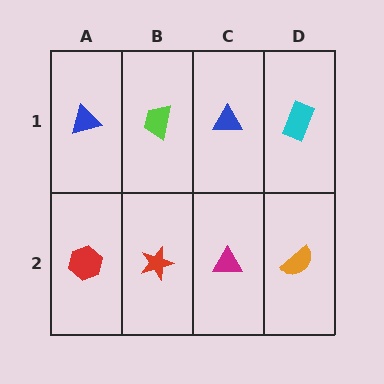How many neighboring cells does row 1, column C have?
3.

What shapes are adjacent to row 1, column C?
A magenta triangle (row 2, column C), a lime trapezoid (row 1, column B), a cyan rectangle (row 1, column D).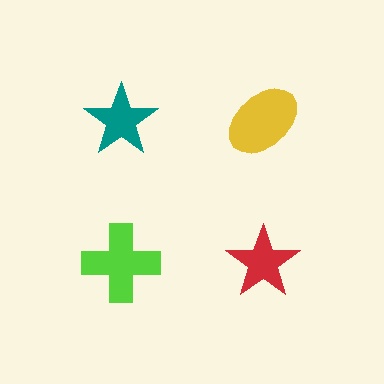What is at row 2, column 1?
A lime cross.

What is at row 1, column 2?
A yellow ellipse.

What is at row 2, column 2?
A red star.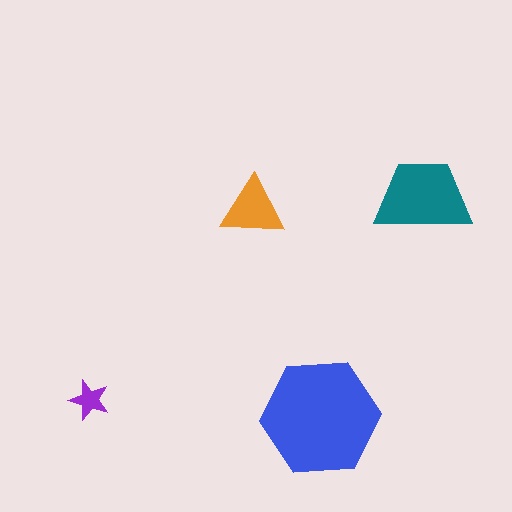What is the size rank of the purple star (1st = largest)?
4th.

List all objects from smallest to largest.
The purple star, the orange triangle, the teal trapezoid, the blue hexagon.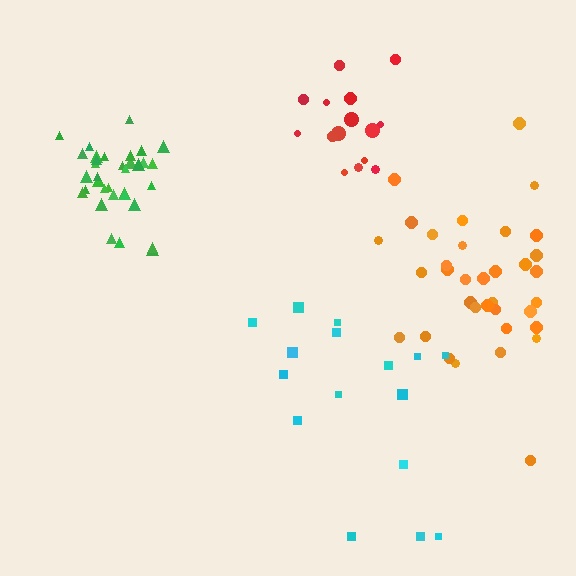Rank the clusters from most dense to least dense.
green, red, orange, cyan.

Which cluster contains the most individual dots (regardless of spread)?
Orange (35).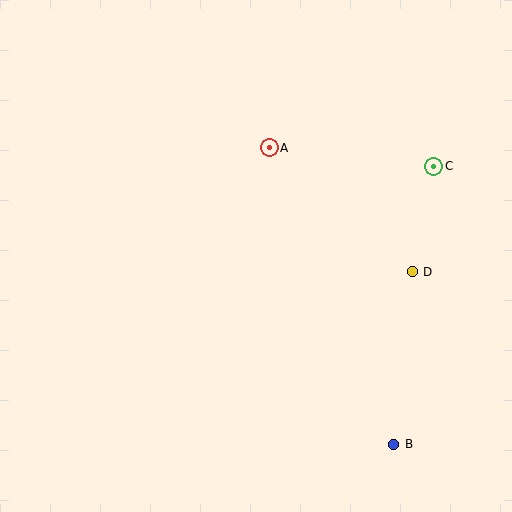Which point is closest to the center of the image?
Point A at (269, 148) is closest to the center.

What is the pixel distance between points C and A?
The distance between C and A is 166 pixels.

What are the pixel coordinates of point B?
Point B is at (394, 444).